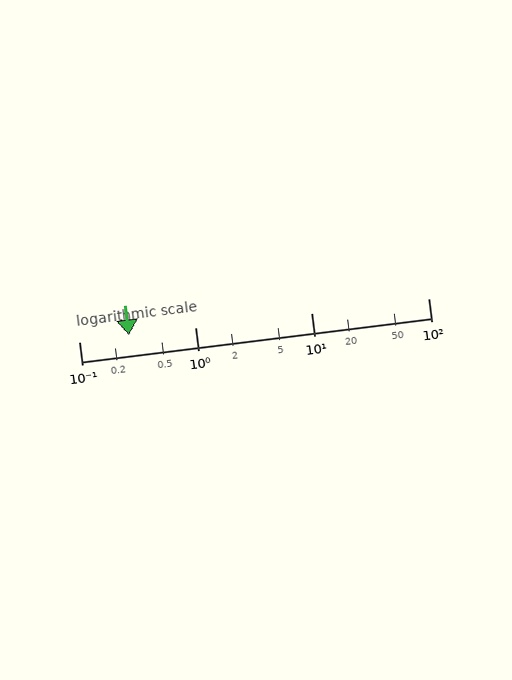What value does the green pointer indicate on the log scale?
The pointer indicates approximately 0.27.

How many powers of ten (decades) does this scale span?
The scale spans 3 decades, from 0.1 to 100.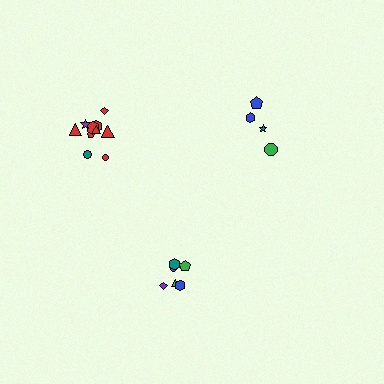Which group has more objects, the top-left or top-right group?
The top-left group.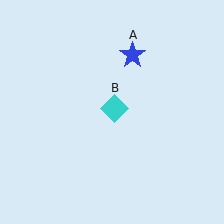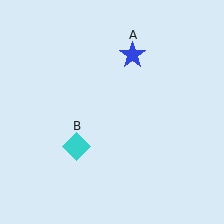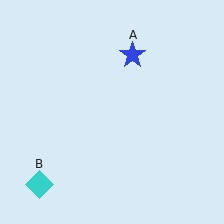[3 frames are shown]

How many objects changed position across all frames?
1 object changed position: cyan diamond (object B).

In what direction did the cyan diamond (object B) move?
The cyan diamond (object B) moved down and to the left.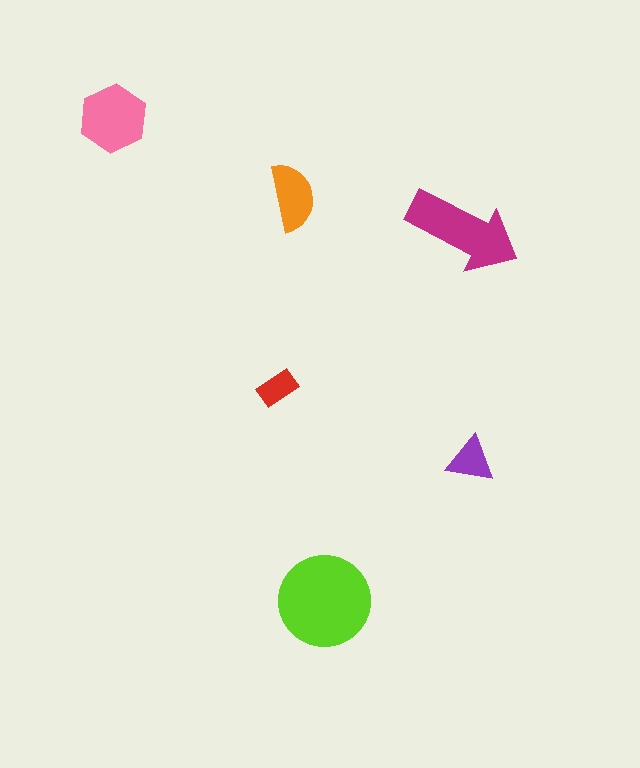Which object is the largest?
The lime circle.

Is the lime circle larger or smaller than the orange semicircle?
Larger.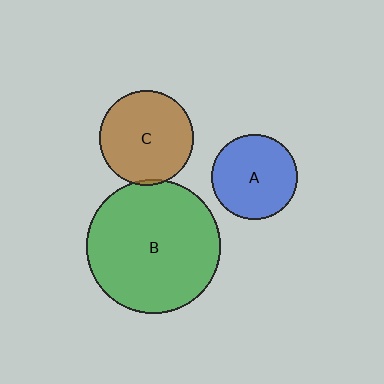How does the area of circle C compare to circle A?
Approximately 1.2 times.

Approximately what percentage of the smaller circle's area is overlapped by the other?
Approximately 5%.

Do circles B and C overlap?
Yes.